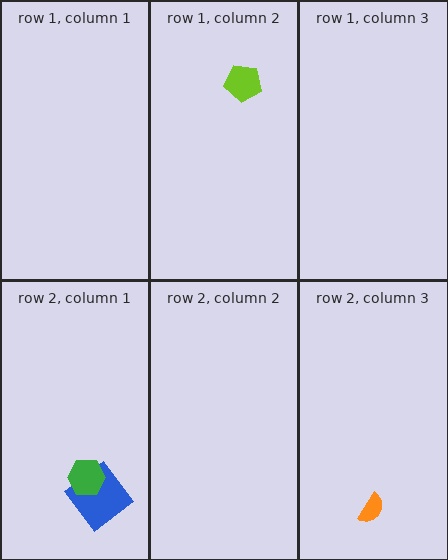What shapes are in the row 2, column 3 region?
The orange semicircle.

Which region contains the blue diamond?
The row 2, column 1 region.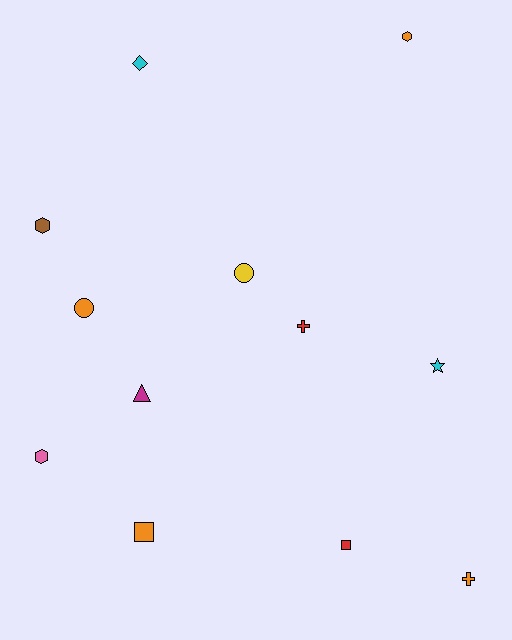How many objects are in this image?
There are 12 objects.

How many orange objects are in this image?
There are 4 orange objects.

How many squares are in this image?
There are 2 squares.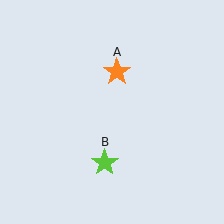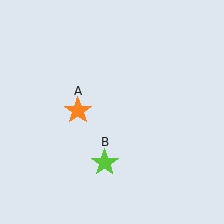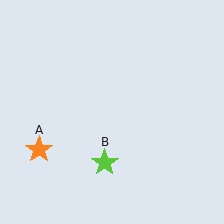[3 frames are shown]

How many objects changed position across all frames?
1 object changed position: orange star (object A).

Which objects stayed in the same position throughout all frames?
Lime star (object B) remained stationary.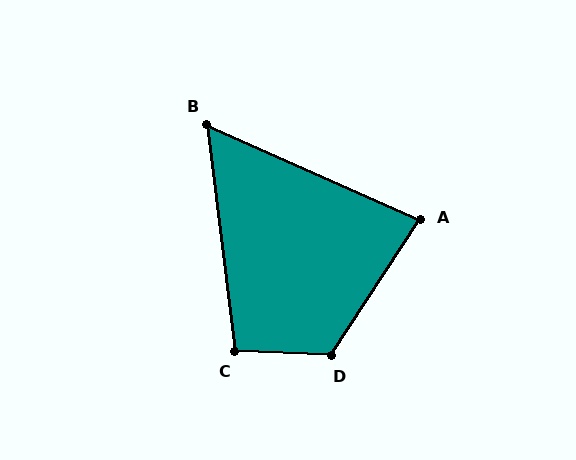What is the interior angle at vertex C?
Approximately 99 degrees (obtuse).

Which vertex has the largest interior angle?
D, at approximately 121 degrees.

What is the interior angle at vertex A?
Approximately 81 degrees (acute).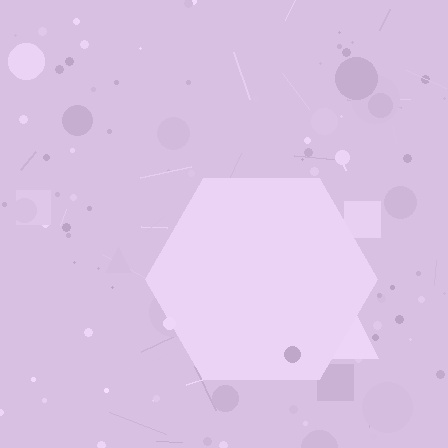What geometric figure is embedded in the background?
A hexagon is embedded in the background.